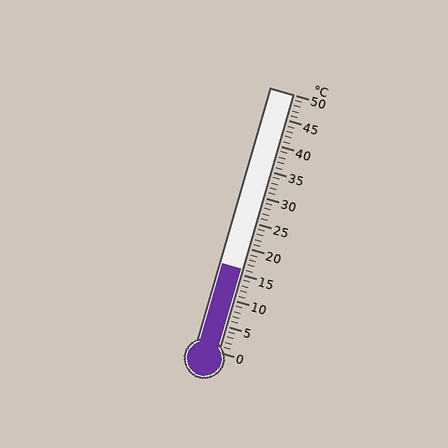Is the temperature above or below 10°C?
The temperature is above 10°C.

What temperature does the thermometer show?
The thermometer shows approximately 16°C.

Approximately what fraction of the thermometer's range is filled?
The thermometer is filled to approximately 30% of its range.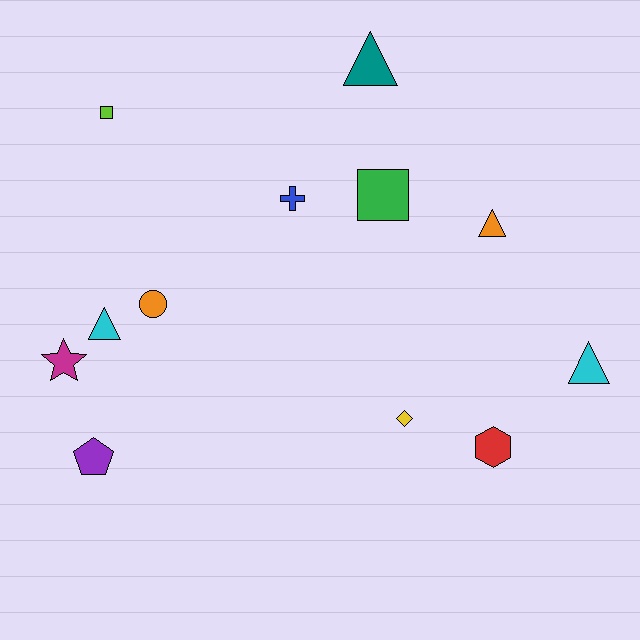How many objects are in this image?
There are 12 objects.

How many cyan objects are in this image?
There are 2 cyan objects.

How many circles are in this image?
There is 1 circle.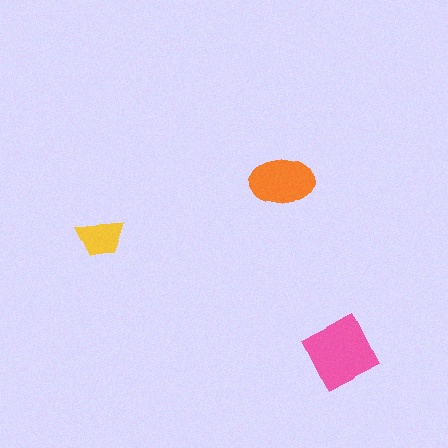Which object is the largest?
The pink diamond.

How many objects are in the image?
There are 3 objects in the image.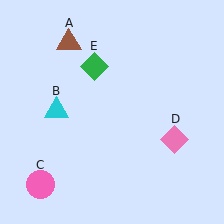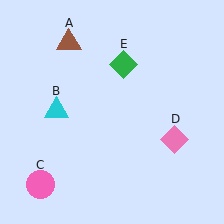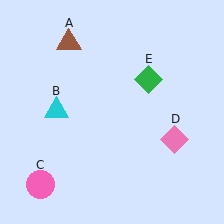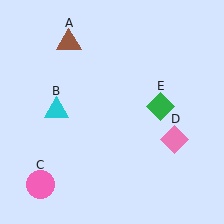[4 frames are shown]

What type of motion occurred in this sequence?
The green diamond (object E) rotated clockwise around the center of the scene.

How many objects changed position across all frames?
1 object changed position: green diamond (object E).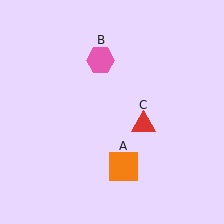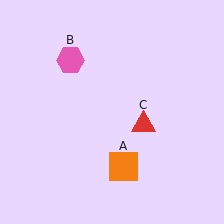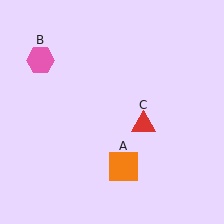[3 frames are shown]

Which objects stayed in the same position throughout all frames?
Orange square (object A) and red triangle (object C) remained stationary.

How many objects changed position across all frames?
1 object changed position: pink hexagon (object B).